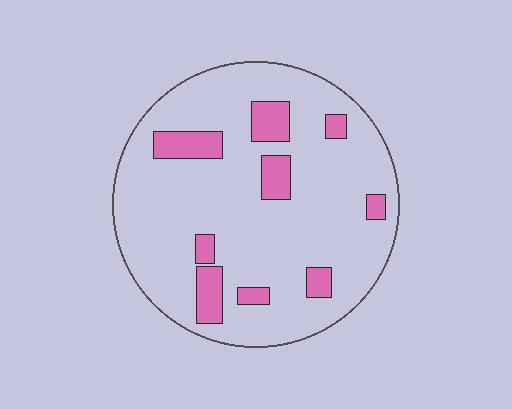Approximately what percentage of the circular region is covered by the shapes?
Approximately 15%.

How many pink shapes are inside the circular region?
9.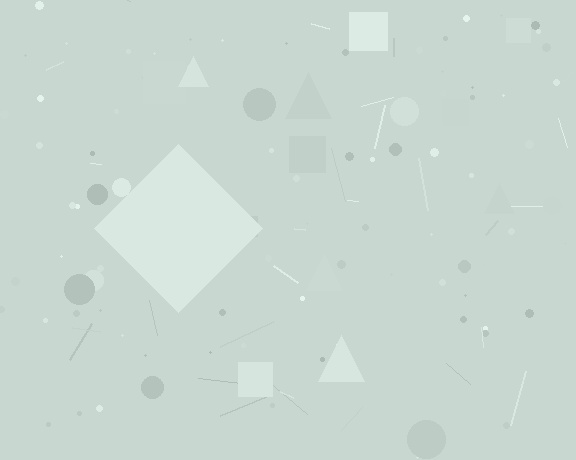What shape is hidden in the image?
A diamond is hidden in the image.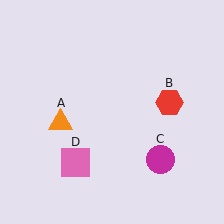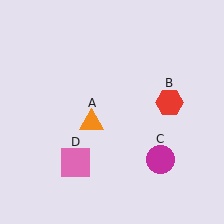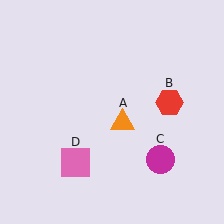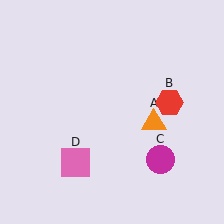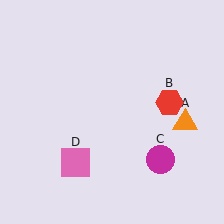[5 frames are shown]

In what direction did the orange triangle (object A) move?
The orange triangle (object A) moved right.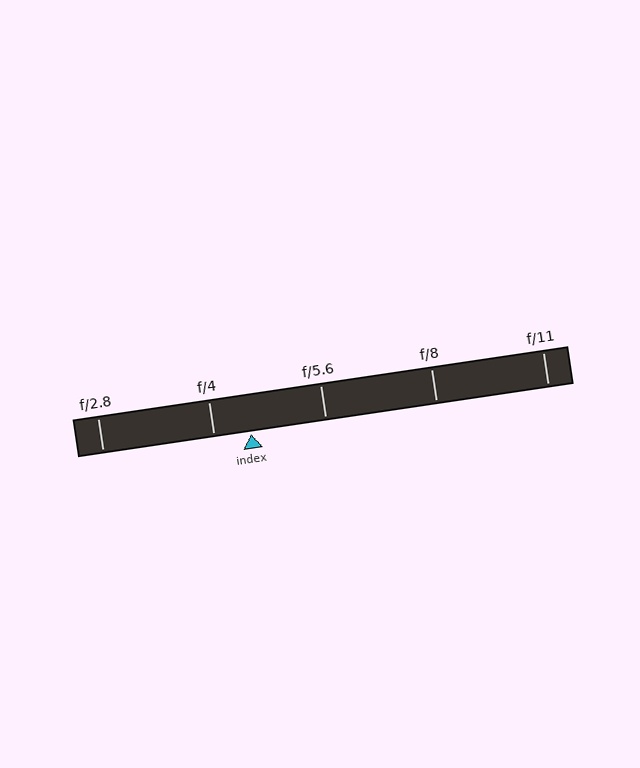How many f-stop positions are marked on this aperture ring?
There are 5 f-stop positions marked.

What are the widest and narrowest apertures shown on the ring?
The widest aperture shown is f/2.8 and the narrowest is f/11.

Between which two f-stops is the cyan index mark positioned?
The index mark is between f/4 and f/5.6.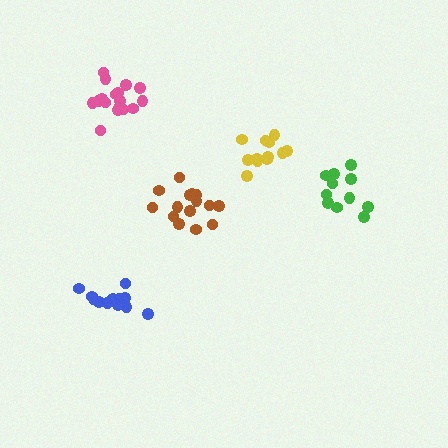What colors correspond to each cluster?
The clusters are colored: yellow, green, brown, pink, blue.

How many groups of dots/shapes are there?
There are 5 groups.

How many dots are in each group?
Group 1: 12 dots, Group 2: 11 dots, Group 3: 15 dots, Group 4: 17 dots, Group 5: 12 dots (67 total).